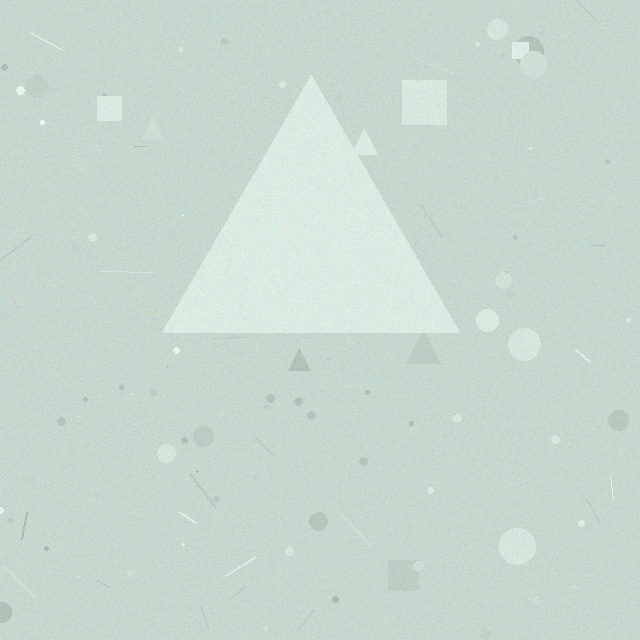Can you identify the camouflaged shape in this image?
The camouflaged shape is a triangle.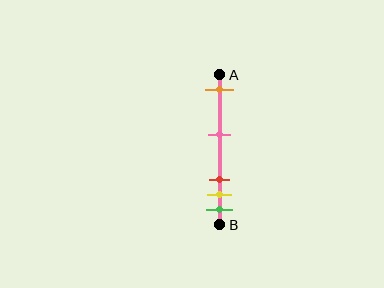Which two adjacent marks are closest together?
The yellow and green marks are the closest adjacent pair.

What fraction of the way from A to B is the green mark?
The green mark is approximately 90% (0.9) of the way from A to B.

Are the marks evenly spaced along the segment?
No, the marks are not evenly spaced.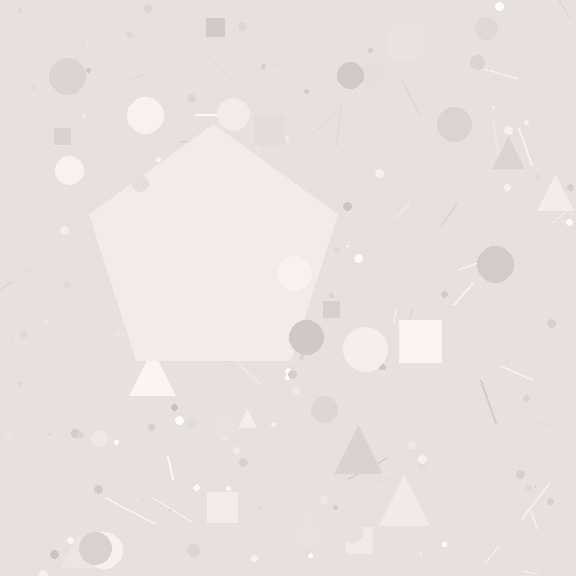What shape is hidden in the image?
A pentagon is hidden in the image.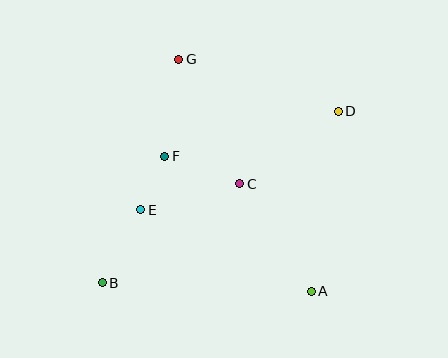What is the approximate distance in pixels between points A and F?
The distance between A and F is approximately 199 pixels.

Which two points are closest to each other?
Points E and F are closest to each other.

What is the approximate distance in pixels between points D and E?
The distance between D and E is approximately 220 pixels.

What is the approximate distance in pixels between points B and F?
The distance between B and F is approximately 141 pixels.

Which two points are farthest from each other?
Points B and D are farthest from each other.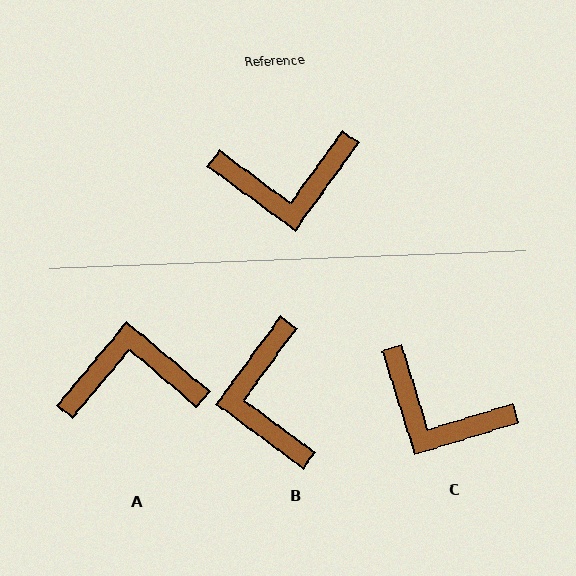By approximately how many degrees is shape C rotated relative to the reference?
Approximately 37 degrees clockwise.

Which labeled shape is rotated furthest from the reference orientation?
A, about 176 degrees away.